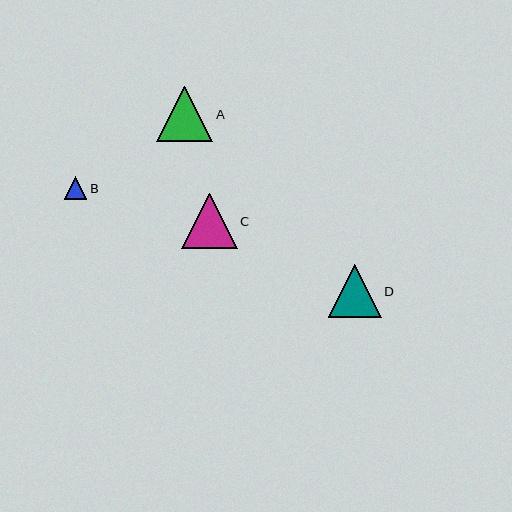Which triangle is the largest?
Triangle A is the largest with a size of approximately 56 pixels.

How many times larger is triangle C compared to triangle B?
Triangle C is approximately 2.4 times the size of triangle B.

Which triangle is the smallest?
Triangle B is the smallest with a size of approximately 23 pixels.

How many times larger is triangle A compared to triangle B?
Triangle A is approximately 2.4 times the size of triangle B.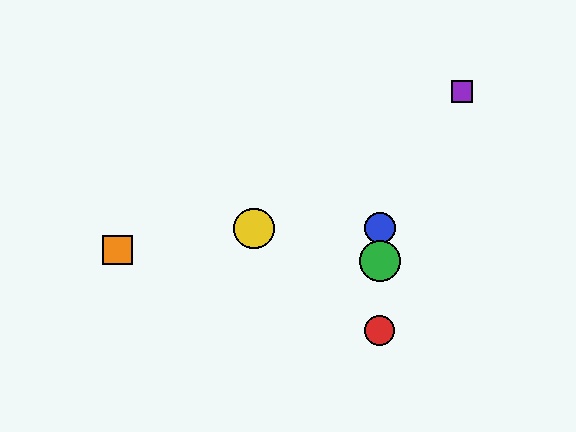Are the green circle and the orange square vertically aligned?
No, the green circle is at x≈380 and the orange square is at x≈117.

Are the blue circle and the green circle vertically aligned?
Yes, both are at x≈380.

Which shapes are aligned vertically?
The red circle, the blue circle, the green circle are aligned vertically.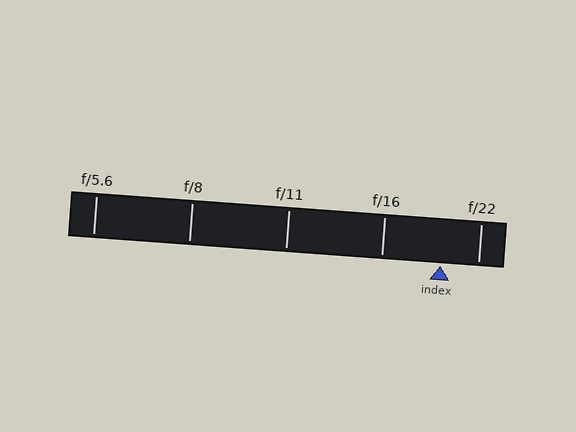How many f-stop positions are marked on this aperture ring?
There are 5 f-stop positions marked.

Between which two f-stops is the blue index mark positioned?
The index mark is between f/16 and f/22.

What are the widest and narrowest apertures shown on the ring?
The widest aperture shown is f/5.6 and the narrowest is f/22.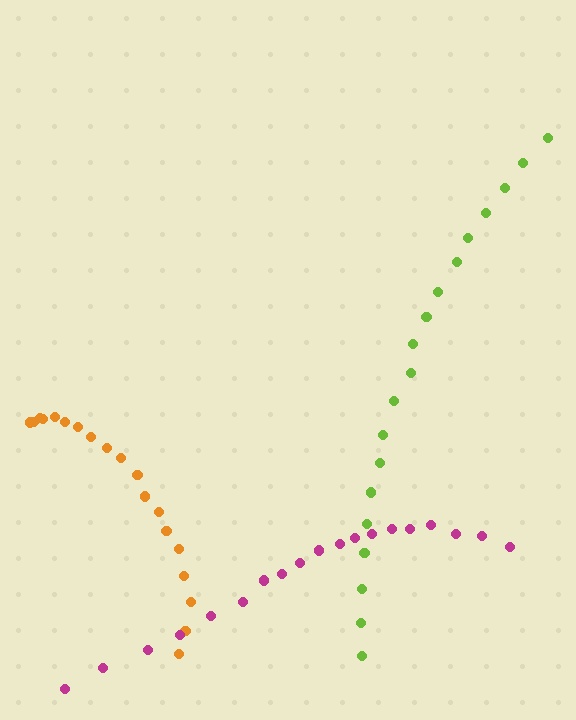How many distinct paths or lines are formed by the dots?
There are 3 distinct paths.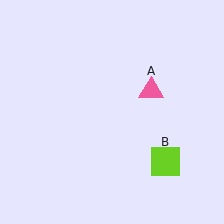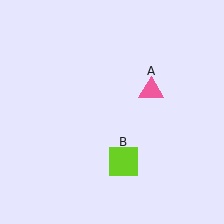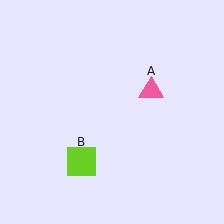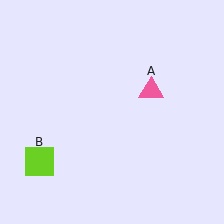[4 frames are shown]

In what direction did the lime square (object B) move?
The lime square (object B) moved left.